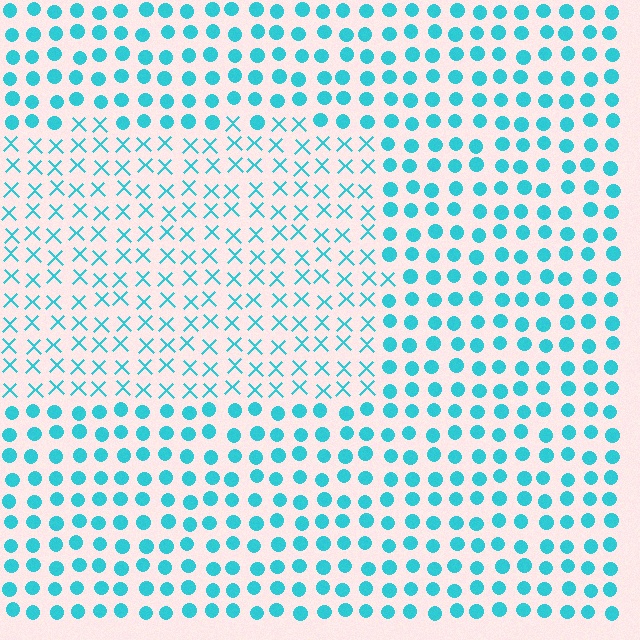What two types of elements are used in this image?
The image uses X marks inside the rectangle region and circles outside it.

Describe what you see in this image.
The image is filled with small cyan elements arranged in a uniform grid. A rectangle-shaped region contains X marks, while the surrounding area contains circles. The boundary is defined purely by the change in element shape.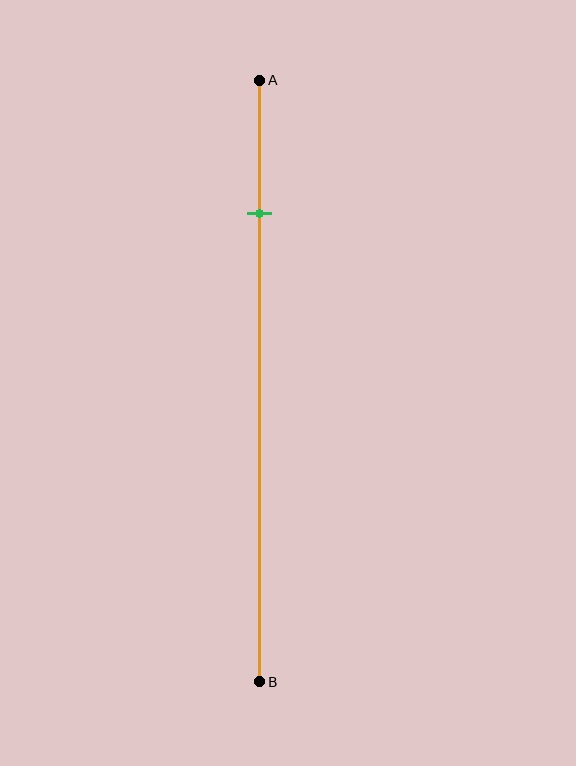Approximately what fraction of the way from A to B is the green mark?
The green mark is approximately 20% of the way from A to B.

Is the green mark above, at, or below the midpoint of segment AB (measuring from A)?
The green mark is above the midpoint of segment AB.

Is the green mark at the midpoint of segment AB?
No, the mark is at about 20% from A, not at the 50% midpoint.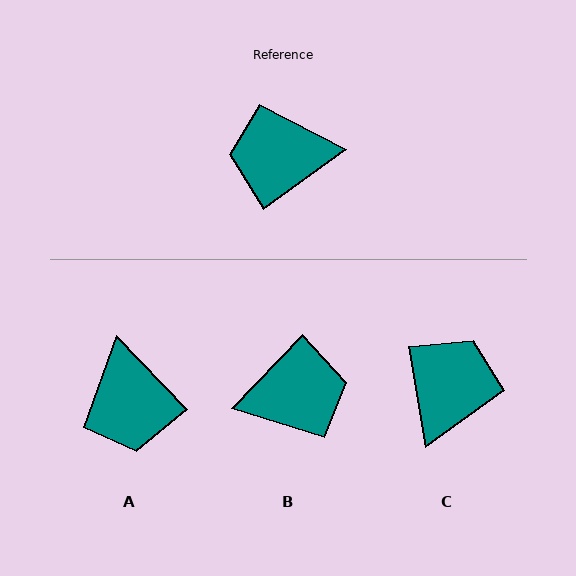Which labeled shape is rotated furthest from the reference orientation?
B, about 170 degrees away.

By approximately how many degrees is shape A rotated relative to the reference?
Approximately 97 degrees counter-clockwise.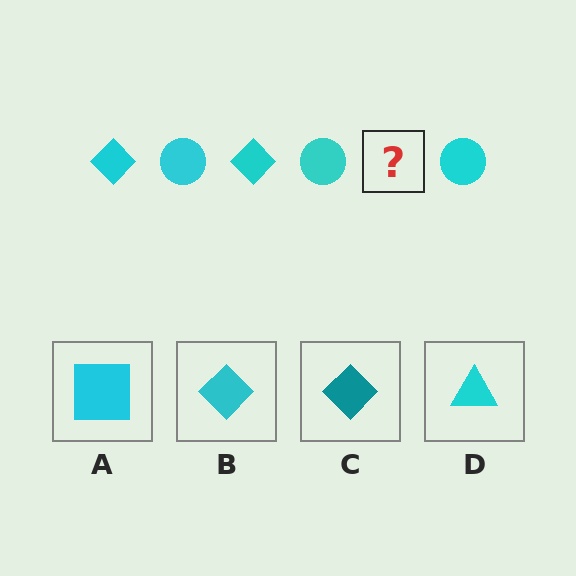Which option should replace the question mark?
Option B.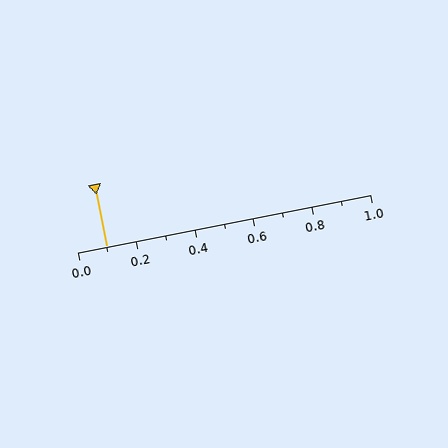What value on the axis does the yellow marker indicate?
The marker indicates approximately 0.1.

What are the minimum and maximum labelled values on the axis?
The axis runs from 0.0 to 1.0.